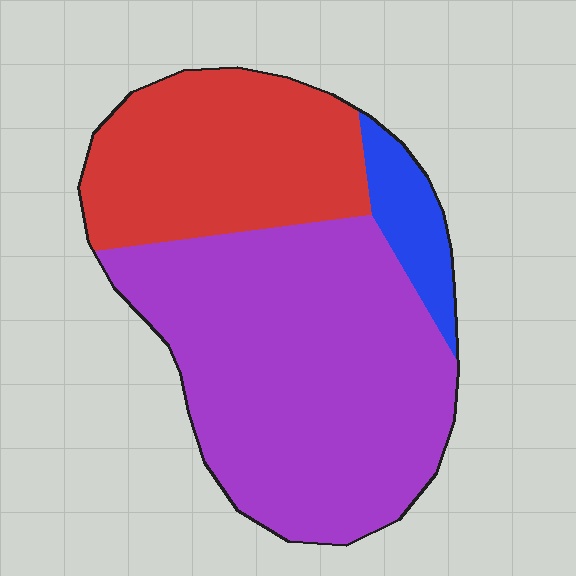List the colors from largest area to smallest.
From largest to smallest: purple, red, blue.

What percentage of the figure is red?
Red takes up about one third (1/3) of the figure.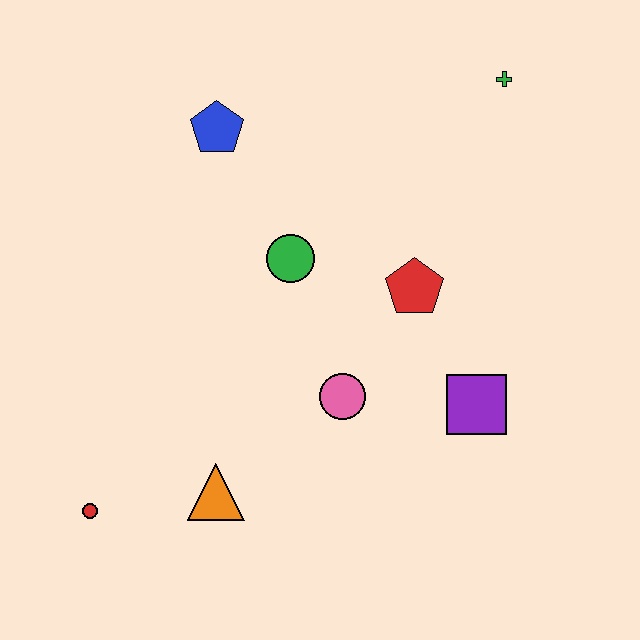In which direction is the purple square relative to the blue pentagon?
The purple square is below the blue pentagon.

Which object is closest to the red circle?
The orange triangle is closest to the red circle.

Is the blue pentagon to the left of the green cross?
Yes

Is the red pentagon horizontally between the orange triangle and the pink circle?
No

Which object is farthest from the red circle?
The green cross is farthest from the red circle.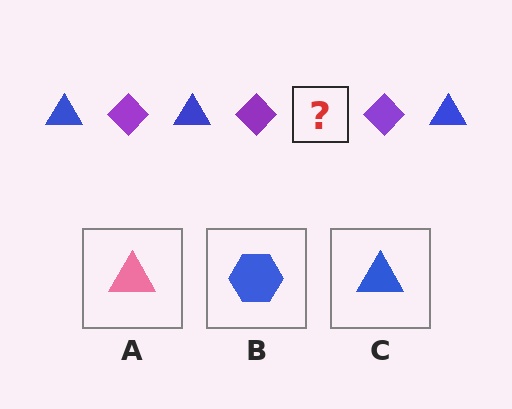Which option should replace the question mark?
Option C.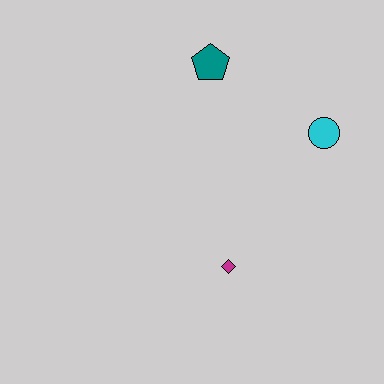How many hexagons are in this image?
There are no hexagons.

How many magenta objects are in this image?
There is 1 magenta object.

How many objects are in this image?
There are 3 objects.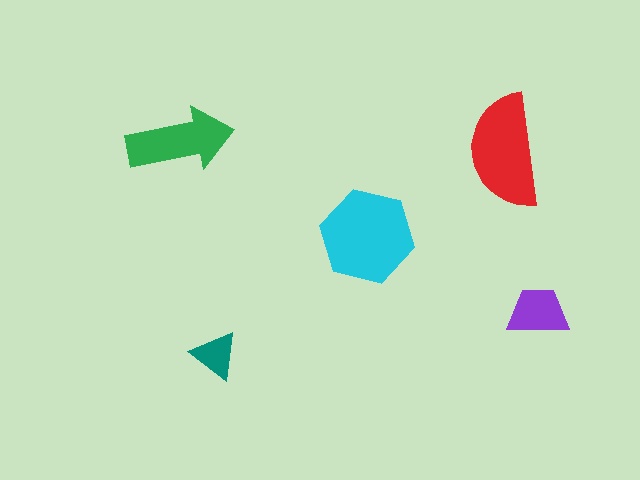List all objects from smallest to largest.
The teal triangle, the purple trapezoid, the green arrow, the red semicircle, the cyan hexagon.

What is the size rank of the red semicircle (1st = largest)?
2nd.